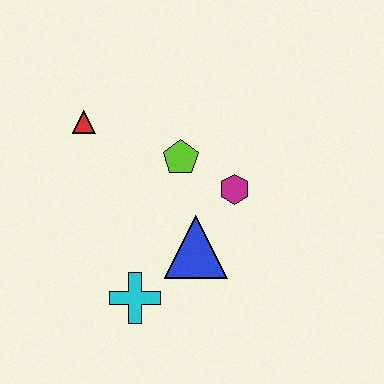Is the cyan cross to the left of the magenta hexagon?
Yes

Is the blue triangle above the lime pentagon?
No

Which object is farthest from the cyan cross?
The red triangle is farthest from the cyan cross.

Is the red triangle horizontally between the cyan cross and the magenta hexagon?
No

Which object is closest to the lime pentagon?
The magenta hexagon is closest to the lime pentagon.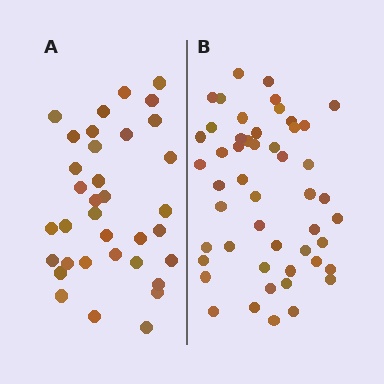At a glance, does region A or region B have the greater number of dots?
Region B (the right region) has more dots.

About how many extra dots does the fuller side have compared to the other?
Region B has approximately 15 more dots than region A.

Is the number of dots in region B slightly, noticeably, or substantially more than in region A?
Region B has noticeably more, but not dramatically so. The ratio is roughly 1.4 to 1.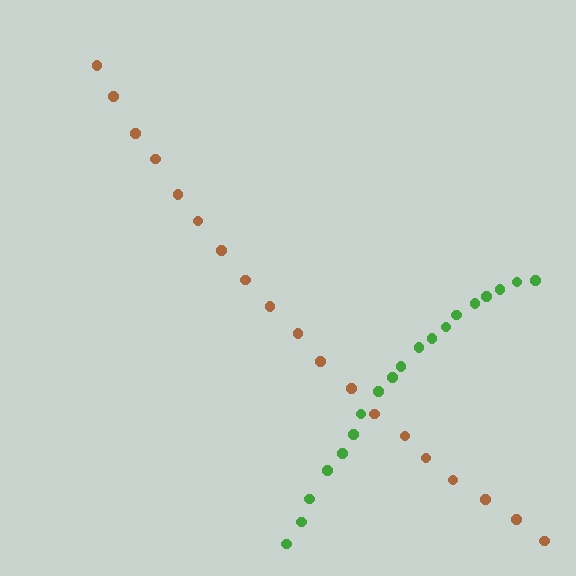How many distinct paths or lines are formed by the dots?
There are 2 distinct paths.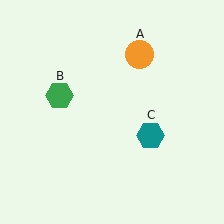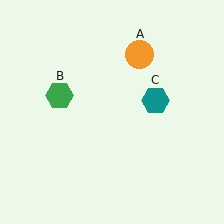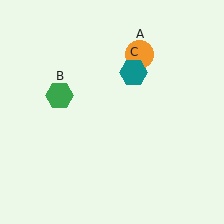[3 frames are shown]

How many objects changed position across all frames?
1 object changed position: teal hexagon (object C).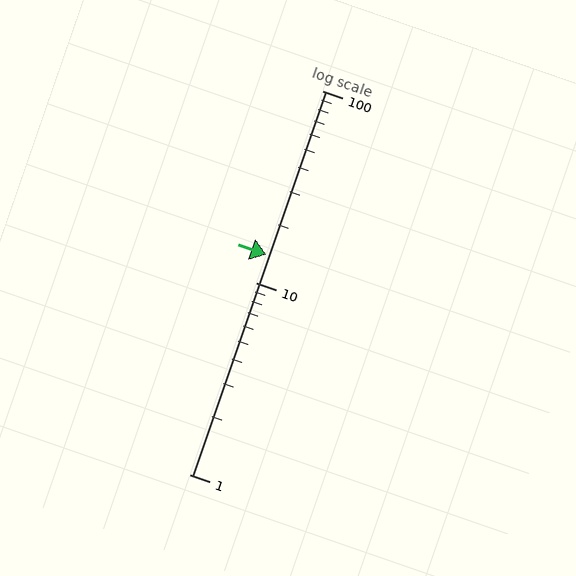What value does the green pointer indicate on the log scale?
The pointer indicates approximately 14.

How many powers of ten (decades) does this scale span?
The scale spans 2 decades, from 1 to 100.